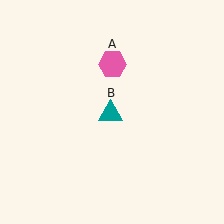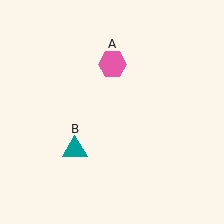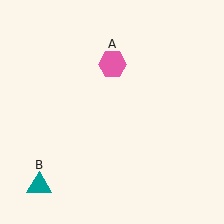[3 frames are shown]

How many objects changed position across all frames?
1 object changed position: teal triangle (object B).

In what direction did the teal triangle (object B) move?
The teal triangle (object B) moved down and to the left.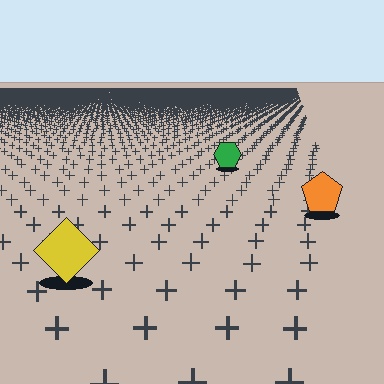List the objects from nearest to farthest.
From nearest to farthest: the yellow diamond, the orange pentagon, the green hexagon.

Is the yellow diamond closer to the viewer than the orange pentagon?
Yes. The yellow diamond is closer — you can tell from the texture gradient: the ground texture is coarser near it.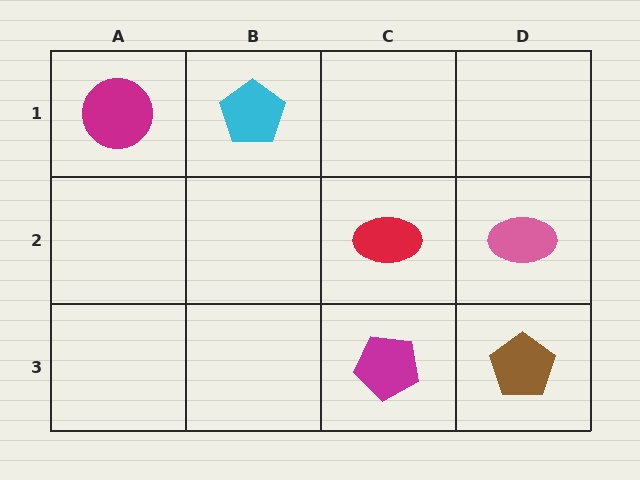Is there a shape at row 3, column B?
No, that cell is empty.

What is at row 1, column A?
A magenta circle.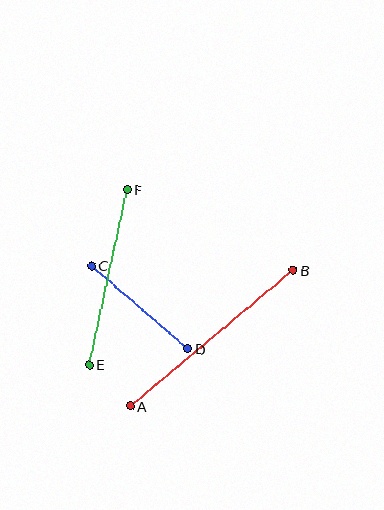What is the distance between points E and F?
The distance is approximately 179 pixels.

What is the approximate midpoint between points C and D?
The midpoint is at approximately (140, 307) pixels.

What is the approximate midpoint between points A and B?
The midpoint is at approximately (212, 338) pixels.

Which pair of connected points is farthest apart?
Points A and B are farthest apart.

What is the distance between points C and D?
The distance is approximately 127 pixels.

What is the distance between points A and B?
The distance is approximately 212 pixels.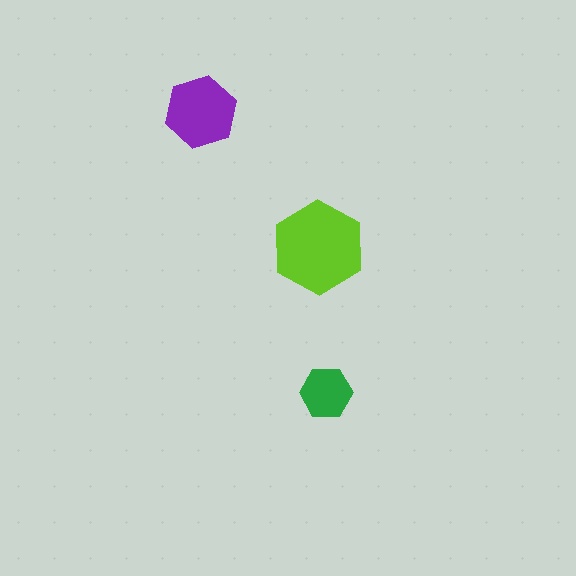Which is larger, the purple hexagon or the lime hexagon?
The lime one.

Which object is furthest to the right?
The green hexagon is rightmost.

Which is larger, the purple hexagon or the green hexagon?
The purple one.